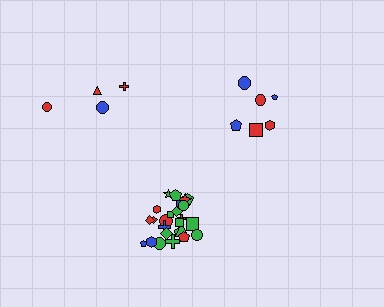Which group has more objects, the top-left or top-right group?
The top-right group.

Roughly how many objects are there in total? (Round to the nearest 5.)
Roughly 35 objects in total.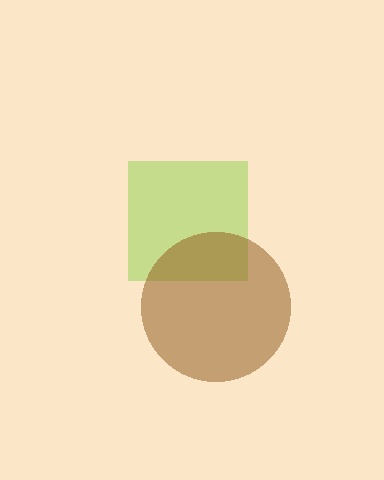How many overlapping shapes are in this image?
There are 2 overlapping shapes in the image.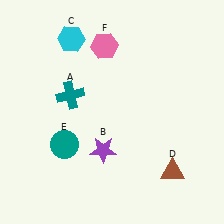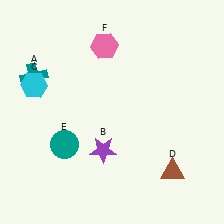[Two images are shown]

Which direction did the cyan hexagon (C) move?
The cyan hexagon (C) moved down.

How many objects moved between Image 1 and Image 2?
2 objects moved between the two images.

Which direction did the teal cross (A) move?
The teal cross (A) moved left.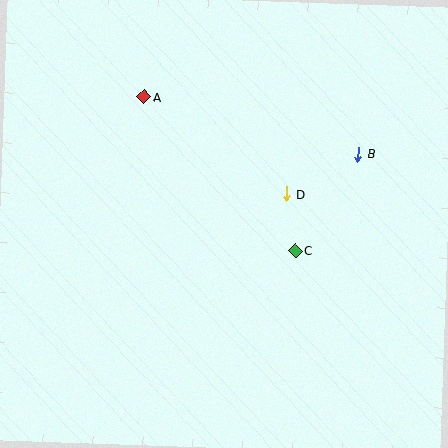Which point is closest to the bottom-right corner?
Point C is closest to the bottom-right corner.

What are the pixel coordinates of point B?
Point B is at (358, 154).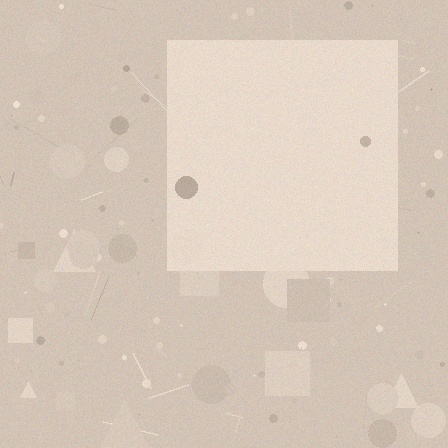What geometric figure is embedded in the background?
A square is embedded in the background.